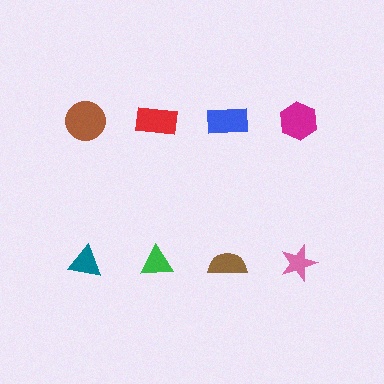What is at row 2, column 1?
A teal triangle.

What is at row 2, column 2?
A green triangle.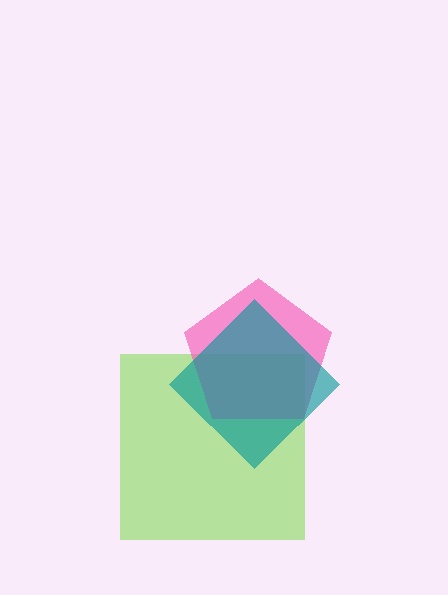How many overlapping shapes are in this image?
There are 3 overlapping shapes in the image.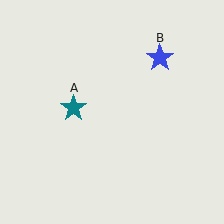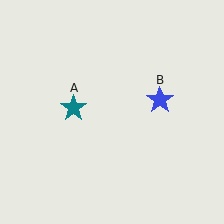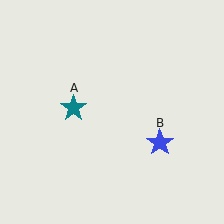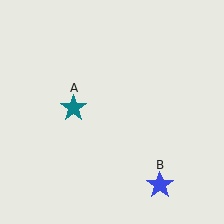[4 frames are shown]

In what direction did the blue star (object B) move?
The blue star (object B) moved down.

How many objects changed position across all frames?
1 object changed position: blue star (object B).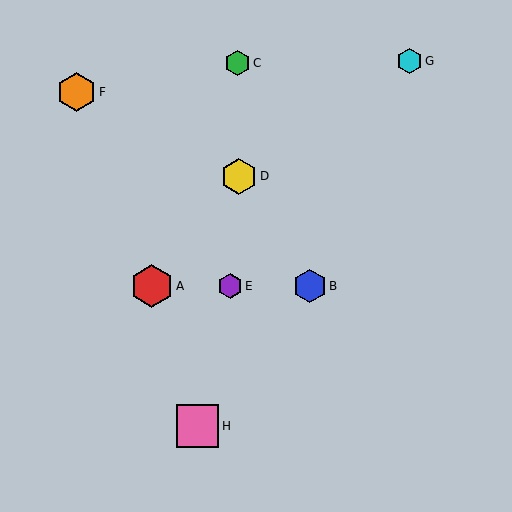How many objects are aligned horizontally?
3 objects (A, B, E) are aligned horizontally.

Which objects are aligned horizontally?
Objects A, B, E are aligned horizontally.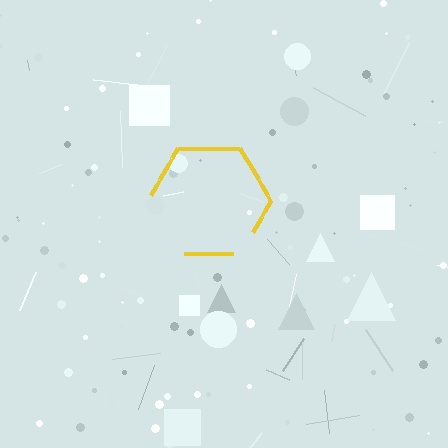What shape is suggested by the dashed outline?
The dashed outline suggests a hexagon.